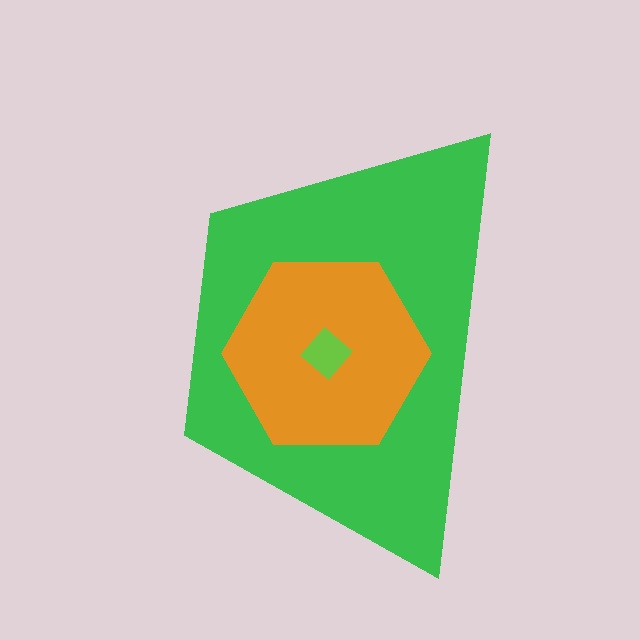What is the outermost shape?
The green trapezoid.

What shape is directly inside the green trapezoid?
The orange hexagon.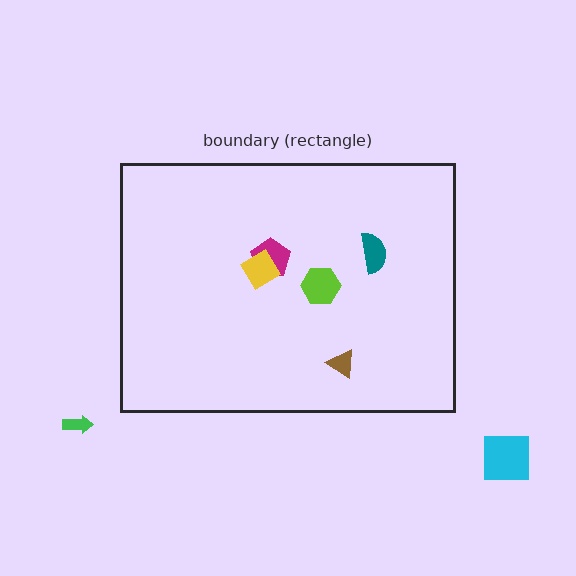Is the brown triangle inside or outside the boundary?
Inside.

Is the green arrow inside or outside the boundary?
Outside.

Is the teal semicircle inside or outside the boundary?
Inside.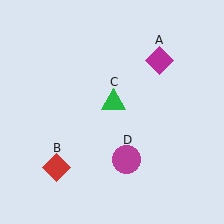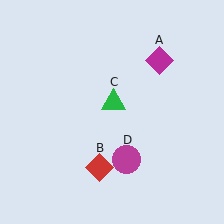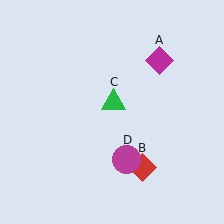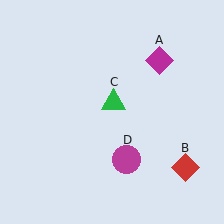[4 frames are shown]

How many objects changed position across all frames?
1 object changed position: red diamond (object B).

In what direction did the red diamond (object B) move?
The red diamond (object B) moved right.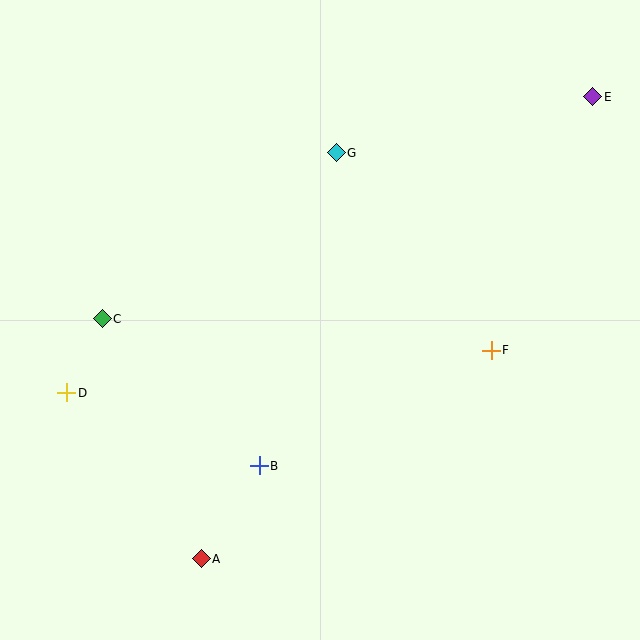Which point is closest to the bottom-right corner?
Point F is closest to the bottom-right corner.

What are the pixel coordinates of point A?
Point A is at (201, 559).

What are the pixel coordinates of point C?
Point C is at (102, 319).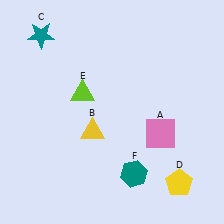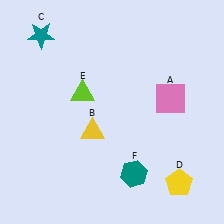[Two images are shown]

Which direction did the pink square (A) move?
The pink square (A) moved up.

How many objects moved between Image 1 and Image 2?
1 object moved between the two images.